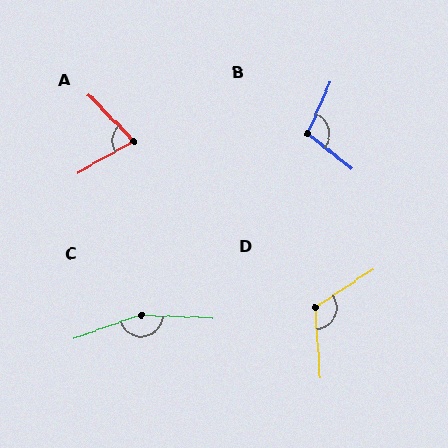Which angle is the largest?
C, at approximately 158 degrees.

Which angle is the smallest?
A, at approximately 75 degrees.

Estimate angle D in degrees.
Approximately 120 degrees.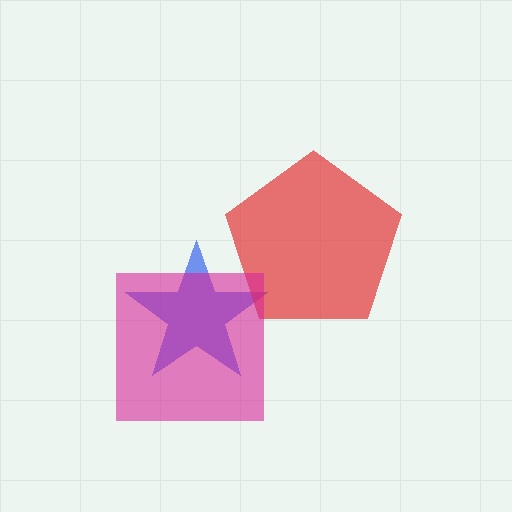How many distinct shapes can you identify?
There are 3 distinct shapes: a blue star, a red pentagon, a magenta square.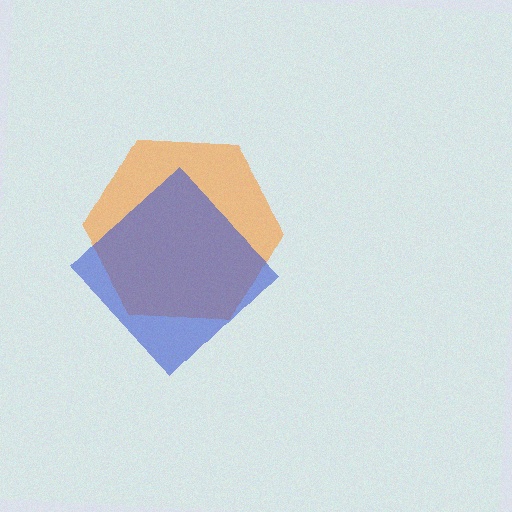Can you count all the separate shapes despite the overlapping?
Yes, there are 2 separate shapes.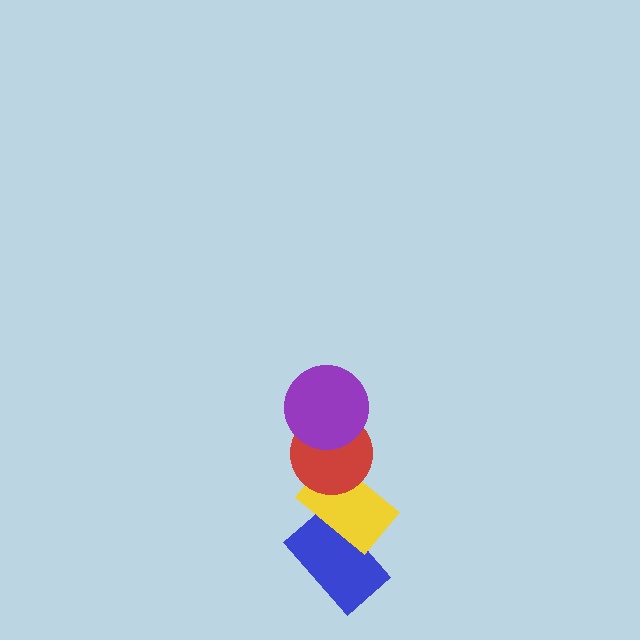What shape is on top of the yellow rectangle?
The red circle is on top of the yellow rectangle.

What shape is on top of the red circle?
The purple circle is on top of the red circle.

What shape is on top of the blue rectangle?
The yellow rectangle is on top of the blue rectangle.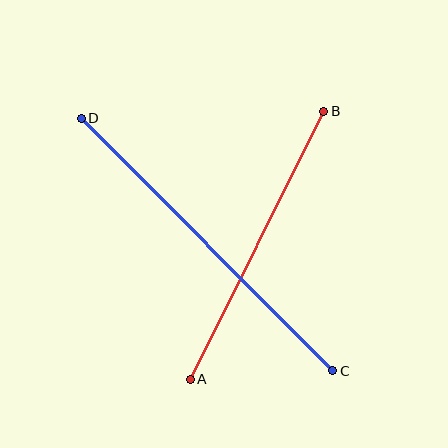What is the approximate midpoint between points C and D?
The midpoint is at approximately (207, 244) pixels.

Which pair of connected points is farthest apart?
Points C and D are farthest apart.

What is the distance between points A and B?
The distance is approximately 299 pixels.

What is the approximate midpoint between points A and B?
The midpoint is at approximately (257, 245) pixels.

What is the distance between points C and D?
The distance is approximately 356 pixels.